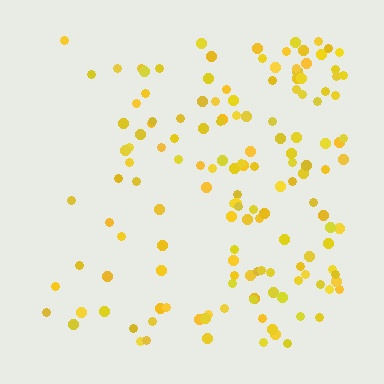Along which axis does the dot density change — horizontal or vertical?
Horizontal.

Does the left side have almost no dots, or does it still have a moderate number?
Still a moderate number, just noticeably fewer than the right.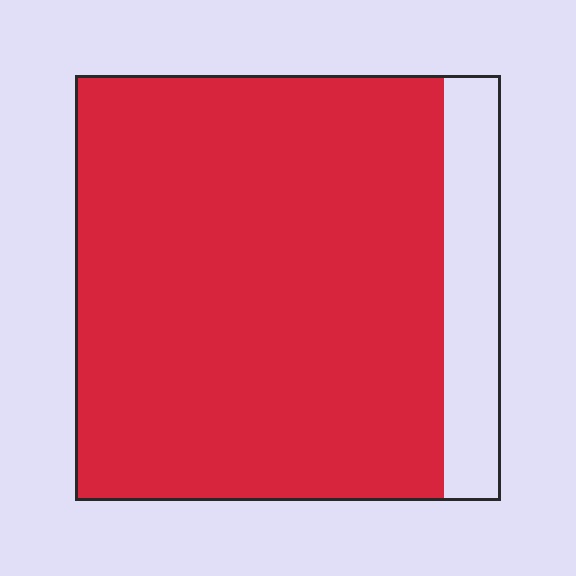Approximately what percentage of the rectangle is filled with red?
Approximately 85%.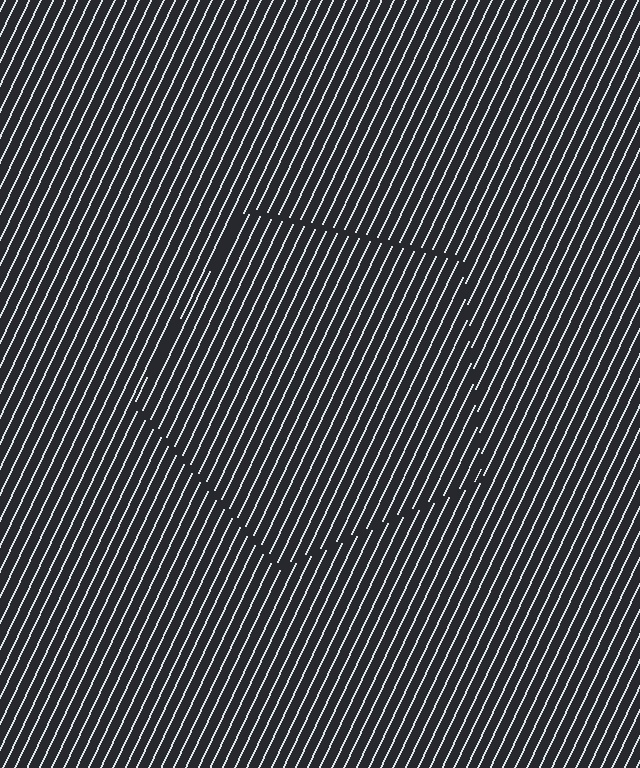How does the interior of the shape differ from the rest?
The interior of the shape contains the same grating, shifted by half a period — the contour is defined by the phase discontinuity where line-ends from the inner and outer gratings abut.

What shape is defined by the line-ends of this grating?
An illusory pentagon. The interior of the shape contains the same grating, shifted by half a period — the contour is defined by the phase discontinuity where line-ends from the inner and outer gratings abut.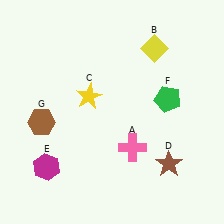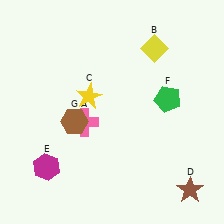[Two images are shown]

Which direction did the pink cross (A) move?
The pink cross (A) moved left.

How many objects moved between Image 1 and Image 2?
3 objects moved between the two images.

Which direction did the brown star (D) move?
The brown star (D) moved down.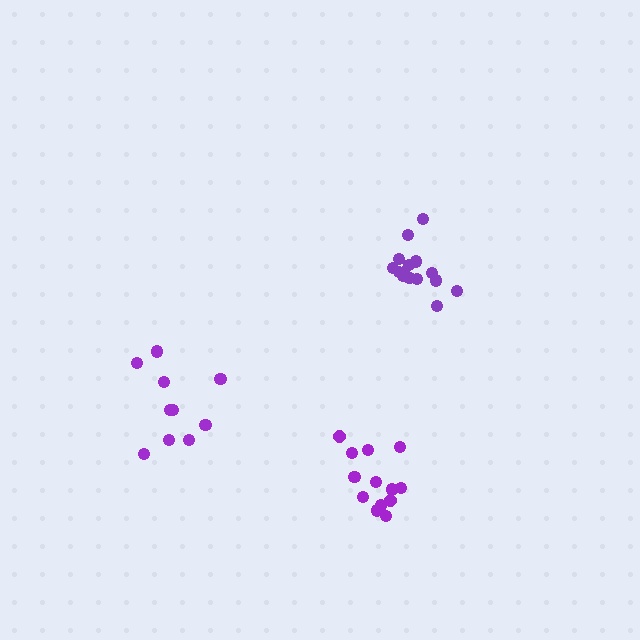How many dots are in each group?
Group 1: 15 dots, Group 2: 10 dots, Group 3: 13 dots (38 total).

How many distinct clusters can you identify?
There are 3 distinct clusters.